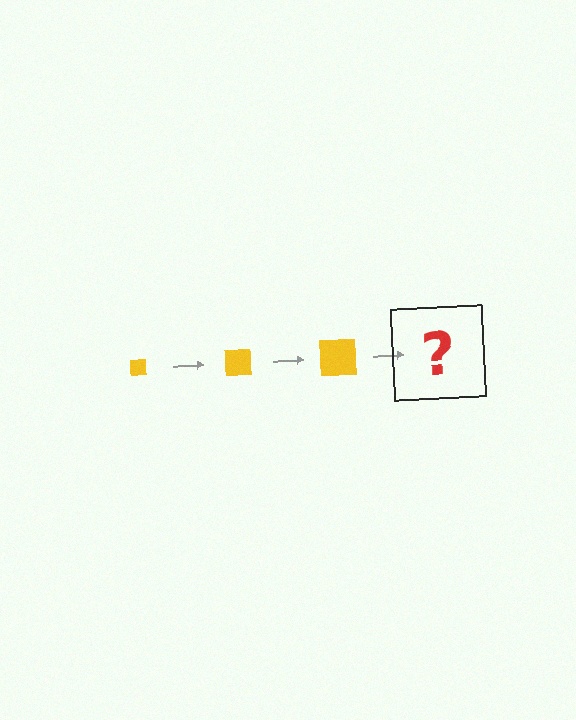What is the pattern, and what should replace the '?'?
The pattern is that the square gets progressively larger each step. The '?' should be a yellow square, larger than the previous one.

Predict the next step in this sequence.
The next step is a yellow square, larger than the previous one.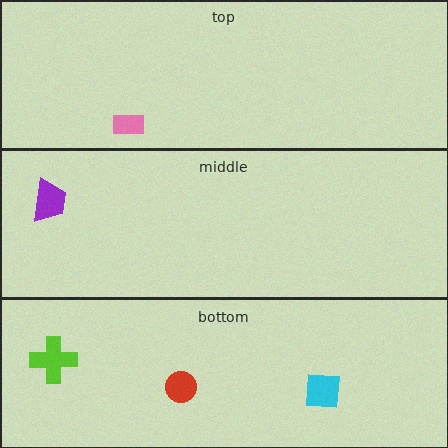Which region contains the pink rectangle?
The top region.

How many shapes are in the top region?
1.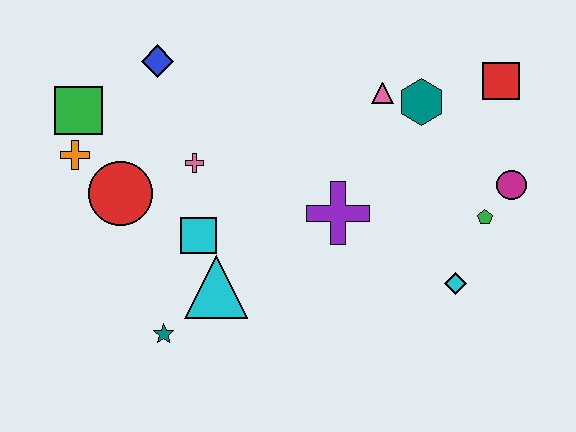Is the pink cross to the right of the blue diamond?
Yes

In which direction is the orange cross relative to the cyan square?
The orange cross is to the left of the cyan square.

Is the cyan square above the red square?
No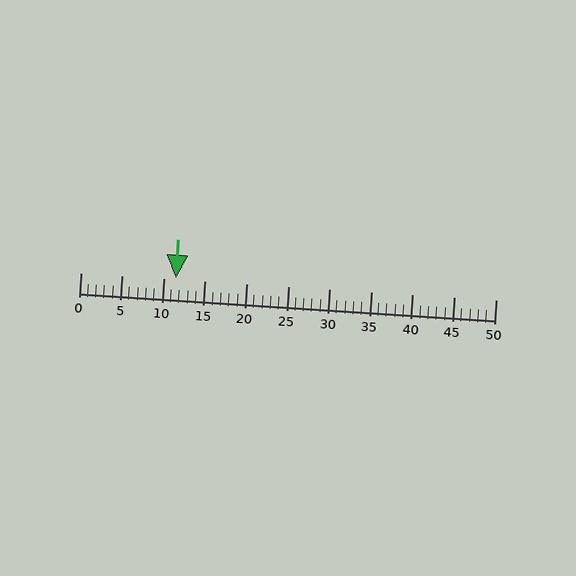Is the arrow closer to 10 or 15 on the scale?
The arrow is closer to 10.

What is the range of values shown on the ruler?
The ruler shows values from 0 to 50.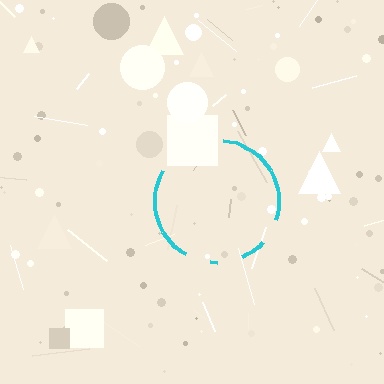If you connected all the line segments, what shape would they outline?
They would outline a circle.